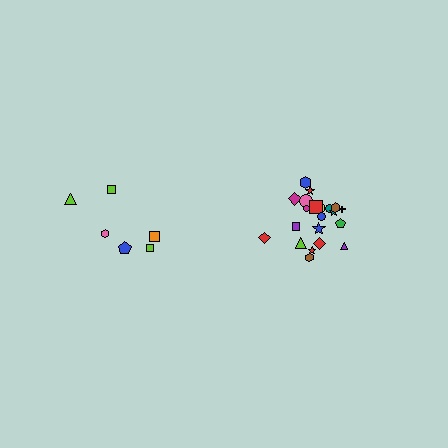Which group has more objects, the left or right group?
The right group.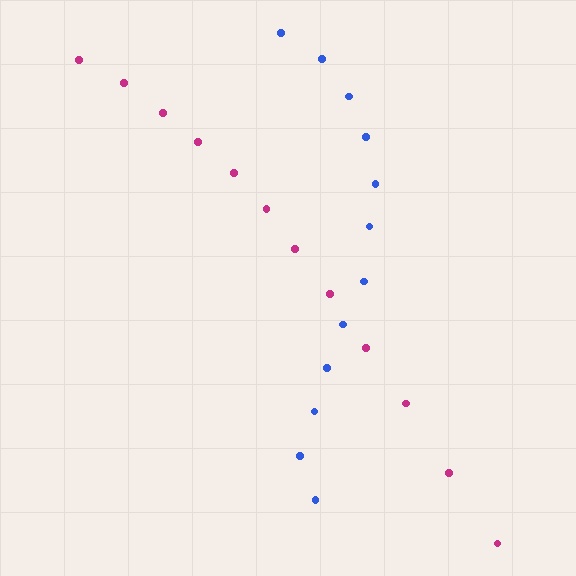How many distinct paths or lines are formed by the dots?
There are 2 distinct paths.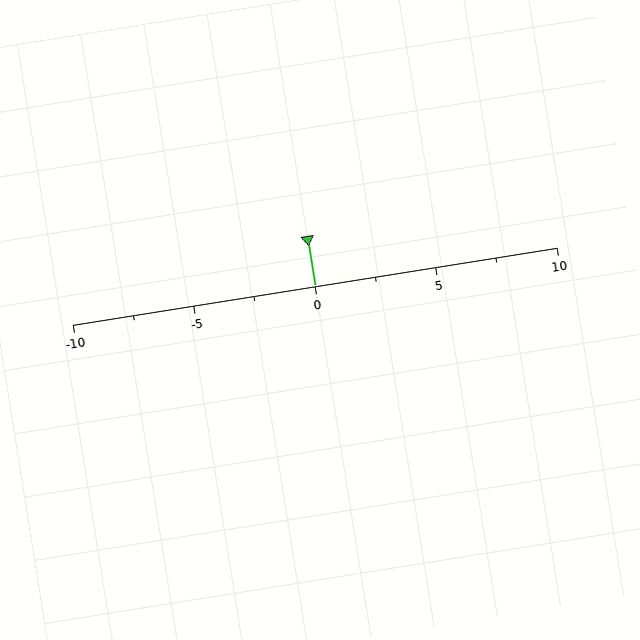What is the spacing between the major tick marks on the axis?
The major ticks are spaced 5 apart.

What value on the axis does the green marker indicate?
The marker indicates approximately 0.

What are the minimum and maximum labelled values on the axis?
The axis runs from -10 to 10.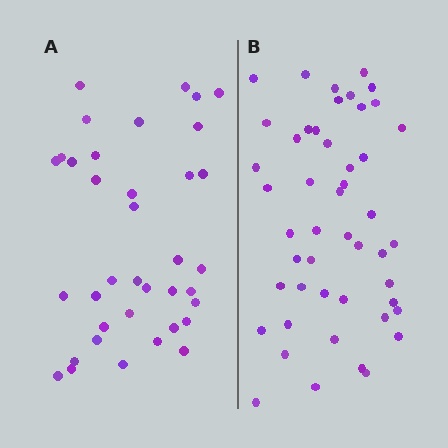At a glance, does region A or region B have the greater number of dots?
Region B (the right region) has more dots.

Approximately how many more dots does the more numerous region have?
Region B has roughly 12 or so more dots than region A.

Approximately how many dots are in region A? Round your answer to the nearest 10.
About 40 dots. (The exact count is 37, which rounds to 40.)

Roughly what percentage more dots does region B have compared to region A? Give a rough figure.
About 30% more.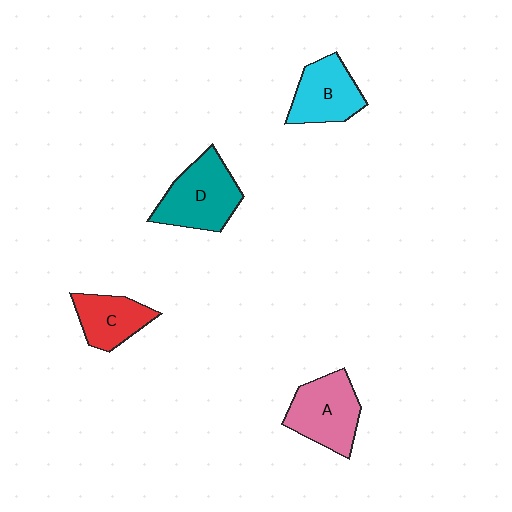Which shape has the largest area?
Shape D (teal).